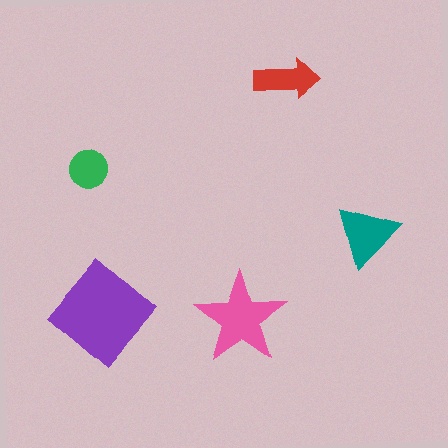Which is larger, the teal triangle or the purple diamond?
The purple diamond.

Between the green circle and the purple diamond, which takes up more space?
The purple diamond.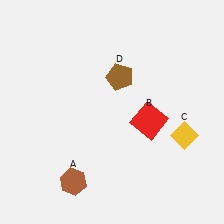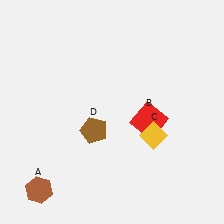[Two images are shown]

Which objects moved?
The objects that moved are: the brown hexagon (A), the yellow diamond (C), the brown pentagon (D).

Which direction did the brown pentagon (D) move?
The brown pentagon (D) moved down.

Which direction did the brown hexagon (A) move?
The brown hexagon (A) moved left.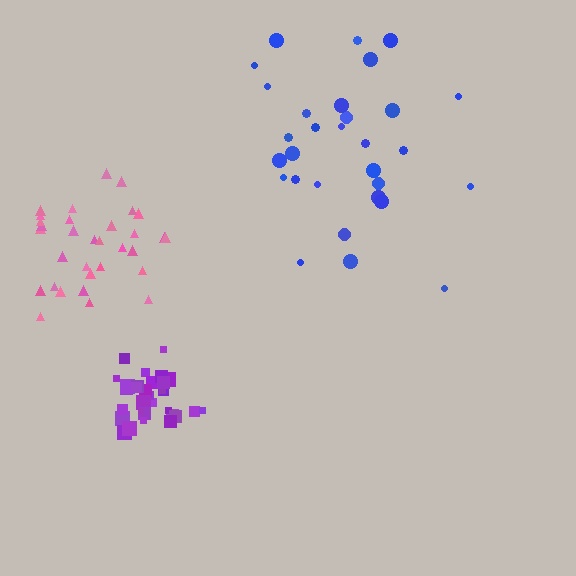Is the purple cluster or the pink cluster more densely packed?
Purple.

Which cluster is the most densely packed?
Purple.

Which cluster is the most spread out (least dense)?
Blue.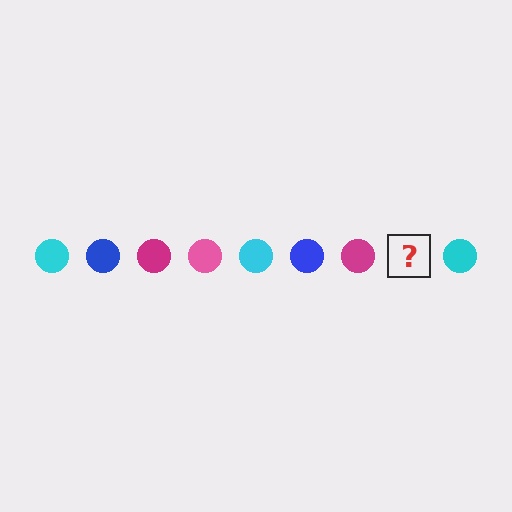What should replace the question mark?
The question mark should be replaced with a pink circle.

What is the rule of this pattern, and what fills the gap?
The rule is that the pattern cycles through cyan, blue, magenta, pink circles. The gap should be filled with a pink circle.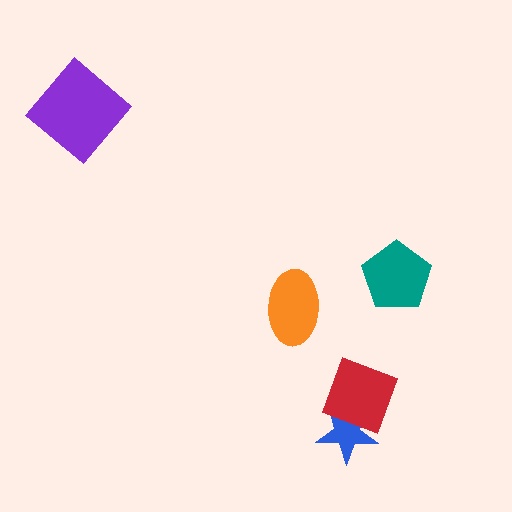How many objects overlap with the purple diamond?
0 objects overlap with the purple diamond.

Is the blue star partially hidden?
Yes, it is partially covered by another shape.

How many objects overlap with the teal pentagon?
0 objects overlap with the teal pentagon.